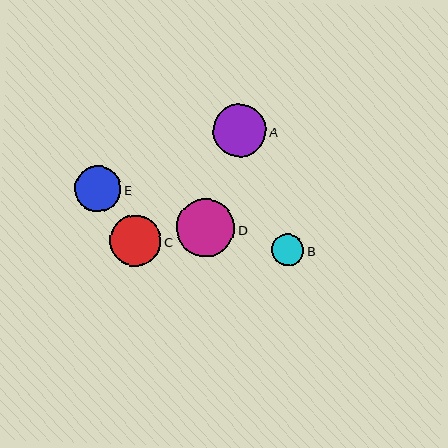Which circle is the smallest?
Circle B is the smallest with a size of approximately 32 pixels.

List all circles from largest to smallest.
From largest to smallest: D, A, C, E, B.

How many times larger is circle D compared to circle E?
Circle D is approximately 1.3 times the size of circle E.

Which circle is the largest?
Circle D is the largest with a size of approximately 58 pixels.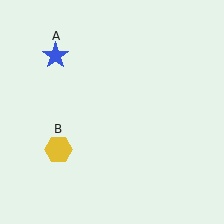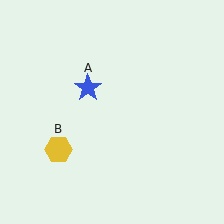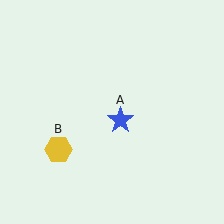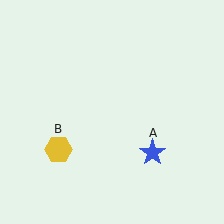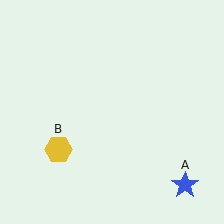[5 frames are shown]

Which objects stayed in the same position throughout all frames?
Yellow hexagon (object B) remained stationary.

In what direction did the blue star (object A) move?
The blue star (object A) moved down and to the right.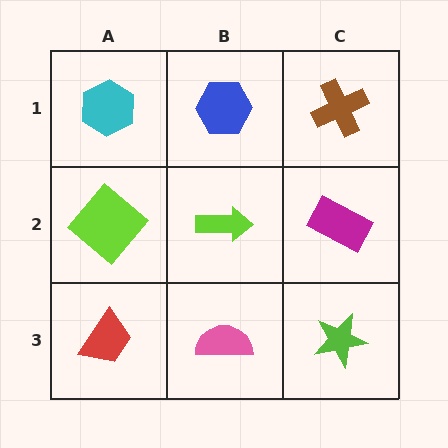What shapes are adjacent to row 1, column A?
A lime diamond (row 2, column A), a blue hexagon (row 1, column B).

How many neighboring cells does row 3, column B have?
3.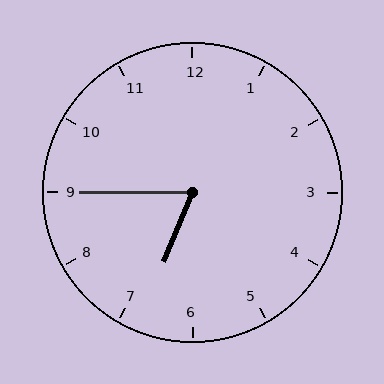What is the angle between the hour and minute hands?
Approximately 68 degrees.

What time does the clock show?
6:45.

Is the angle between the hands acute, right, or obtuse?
It is acute.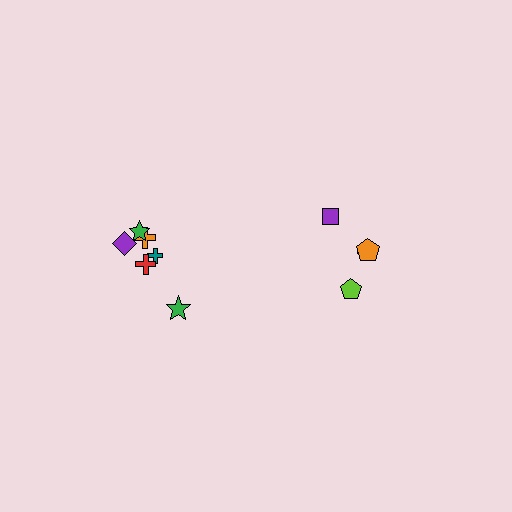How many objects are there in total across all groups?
There are 10 objects.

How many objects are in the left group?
There are 6 objects.